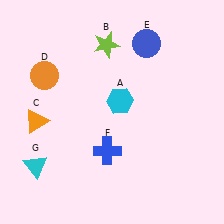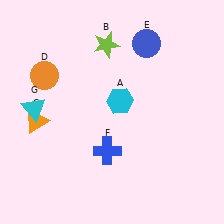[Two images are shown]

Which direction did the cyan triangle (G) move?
The cyan triangle (G) moved up.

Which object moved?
The cyan triangle (G) moved up.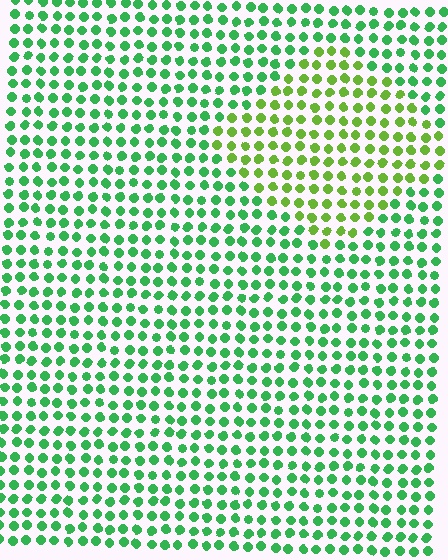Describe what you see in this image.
The image is filled with small green elements in a uniform arrangement. A diamond-shaped region is visible where the elements are tinted to a slightly different hue, forming a subtle color boundary.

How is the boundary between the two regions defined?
The boundary is defined purely by a slight shift in hue (about 38 degrees). Spacing, size, and orientation are identical on both sides.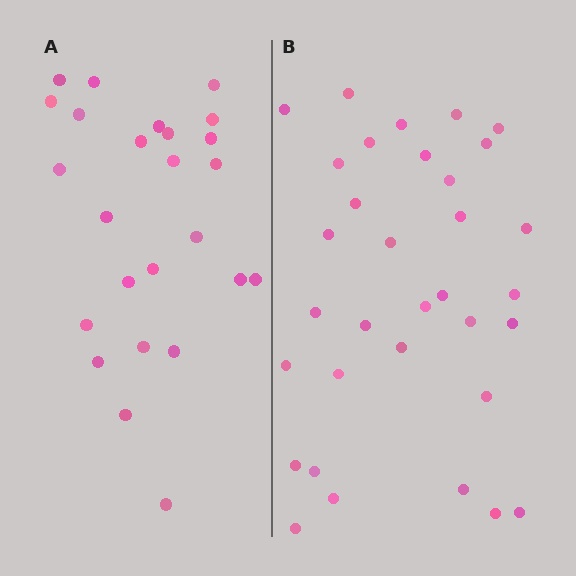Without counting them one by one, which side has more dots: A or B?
Region B (the right region) has more dots.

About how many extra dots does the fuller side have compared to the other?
Region B has roughly 8 or so more dots than region A.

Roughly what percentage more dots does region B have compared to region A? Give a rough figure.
About 30% more.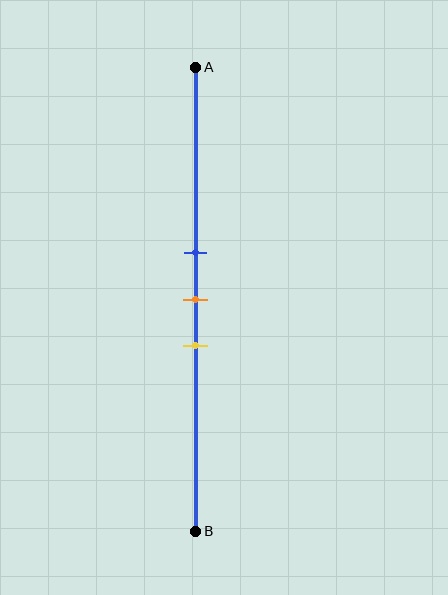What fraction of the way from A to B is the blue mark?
The blue mark is approximately 40% (0.4) of the way from A to B.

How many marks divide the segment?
There are 3 marks dividing the segment.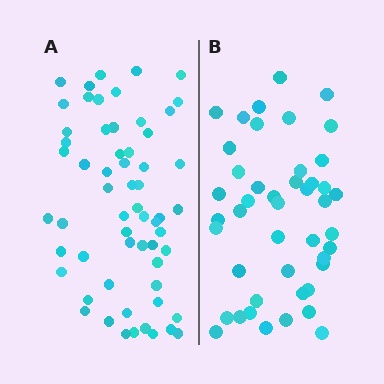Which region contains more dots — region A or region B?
Region A (the left region) has more dots.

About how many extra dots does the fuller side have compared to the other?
Region A has approximately 15 more dots than region B.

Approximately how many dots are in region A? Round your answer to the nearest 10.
About 60 dots.